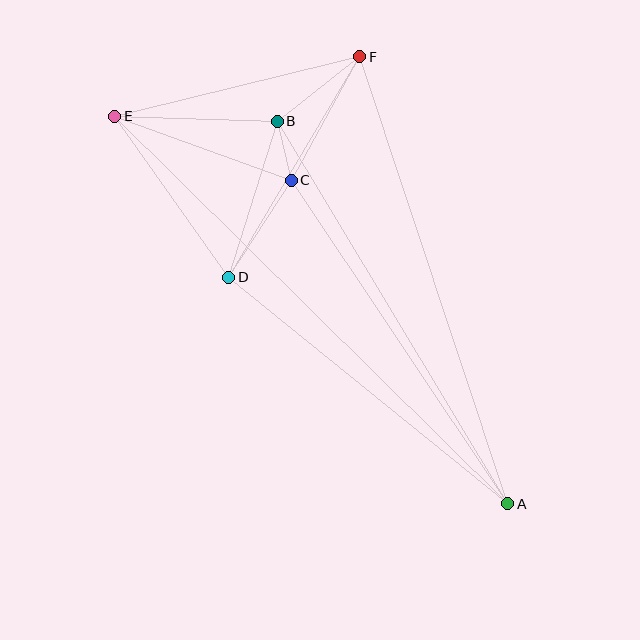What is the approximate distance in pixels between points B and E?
The distance between B and E is approximately 163 pixels.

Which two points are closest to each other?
Points B and C are closest to each other.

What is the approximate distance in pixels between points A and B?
The distance between A and B is approximately 447 pixels.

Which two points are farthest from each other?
Points A and E are farthest from each other.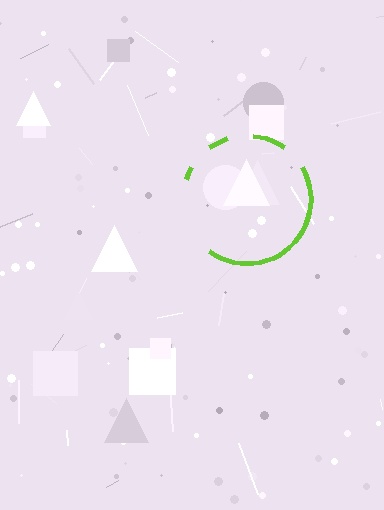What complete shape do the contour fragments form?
The contour fragments form a circle.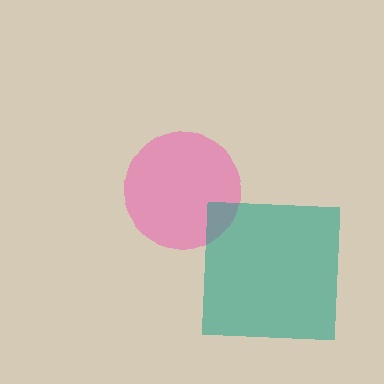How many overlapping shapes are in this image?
There are 2 overlapping shapes in the image.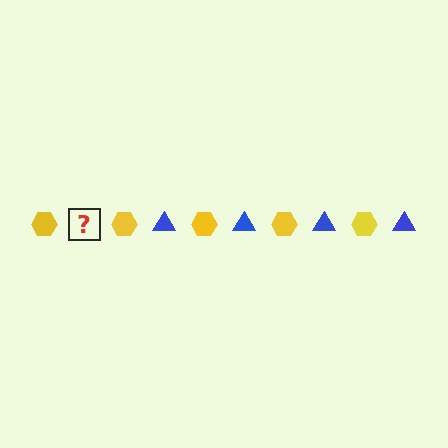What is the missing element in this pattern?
The missing element is a blue triangle.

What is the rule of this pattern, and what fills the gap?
The rule is that the pattern alternates between yellow hexagon and blue triangle. The gap should be filled with a blue triangle.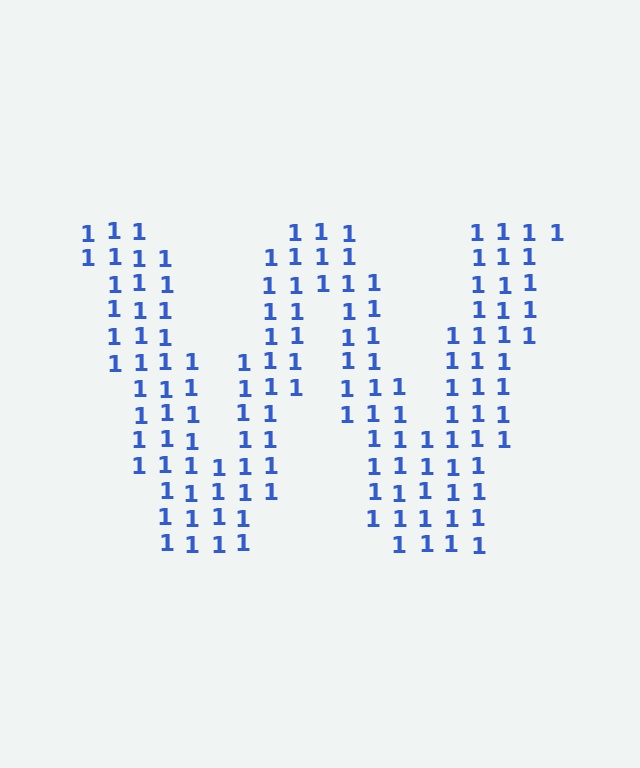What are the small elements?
The small elements are digit 1's.